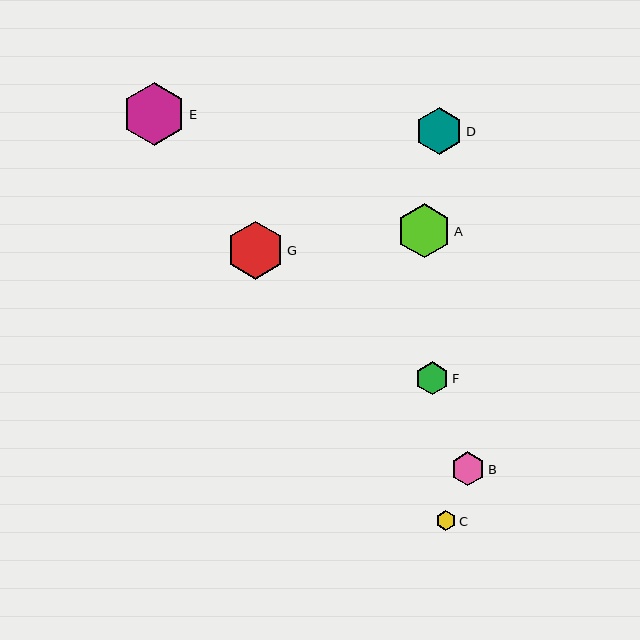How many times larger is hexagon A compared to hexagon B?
Hexagon A is approximately 1.6 times the size of hexagon B.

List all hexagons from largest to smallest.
From largest to smallest: E, G, A, D, B, F, C.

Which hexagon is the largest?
Hexagon E is the largest with a size of approximately 63 pixels.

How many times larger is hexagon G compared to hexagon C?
Hexagon G is approximately 2.8 times the size of hexagon C.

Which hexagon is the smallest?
Hexagon C is the smallest with a size of approximately 20 pixels.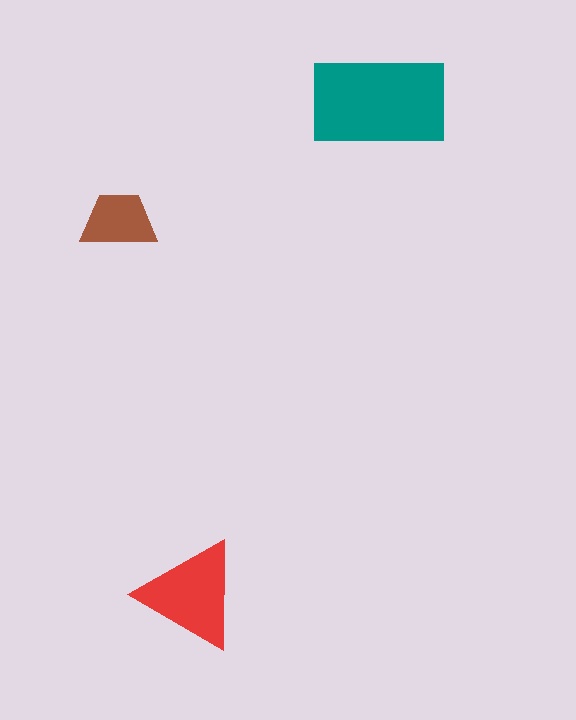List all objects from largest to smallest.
The teal rectangle, the red triangle, the brown trapezoid.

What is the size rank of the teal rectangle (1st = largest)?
1st.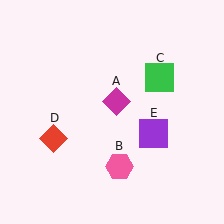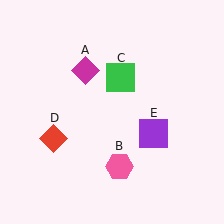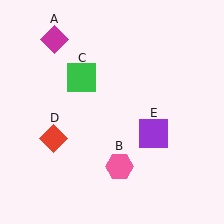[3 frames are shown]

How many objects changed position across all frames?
2 objects changed position: magenta diamond (object A), green square (object C).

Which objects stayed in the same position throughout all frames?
Pink hexagon (object B) and red diamond (object D) and purple square (object E) remained stationary.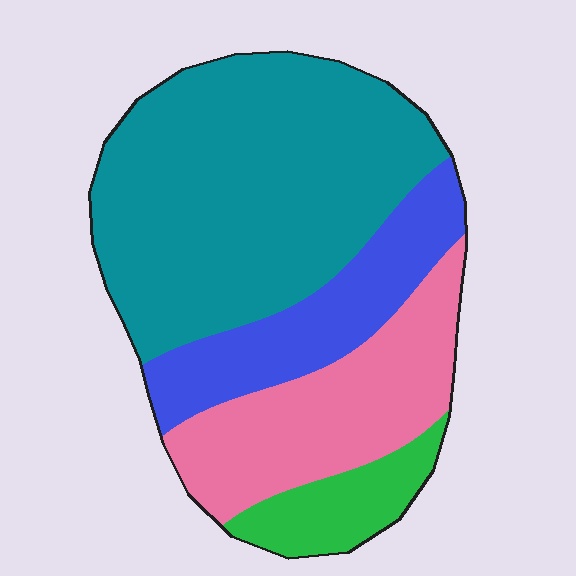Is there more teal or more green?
Teal.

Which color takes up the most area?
Teal, at roughly 50%.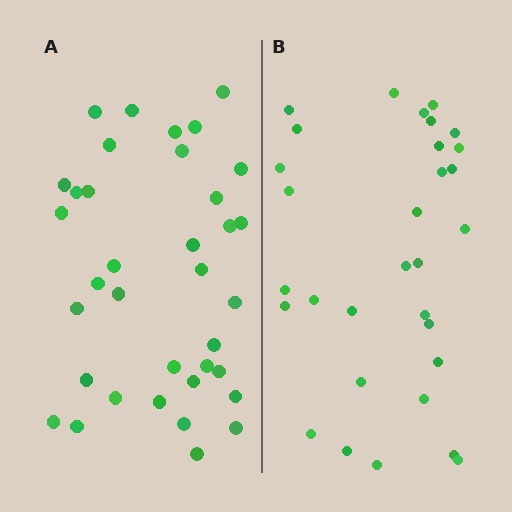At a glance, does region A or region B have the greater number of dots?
Region A (the left region) has more dots.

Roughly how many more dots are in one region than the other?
Region A has about 5 more dots than region B.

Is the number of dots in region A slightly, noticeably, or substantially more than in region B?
Region A has only slightly more — the two regions are fairly close. The ratio is roughly 1.2 to 1.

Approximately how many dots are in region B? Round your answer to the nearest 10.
About 30 dots. (The exact count is 31, which rounds to 30.)